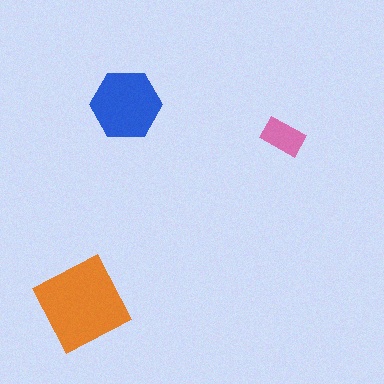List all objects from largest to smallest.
The orange square, the blue hexagon, the pink rectangle.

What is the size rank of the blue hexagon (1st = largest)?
2nd.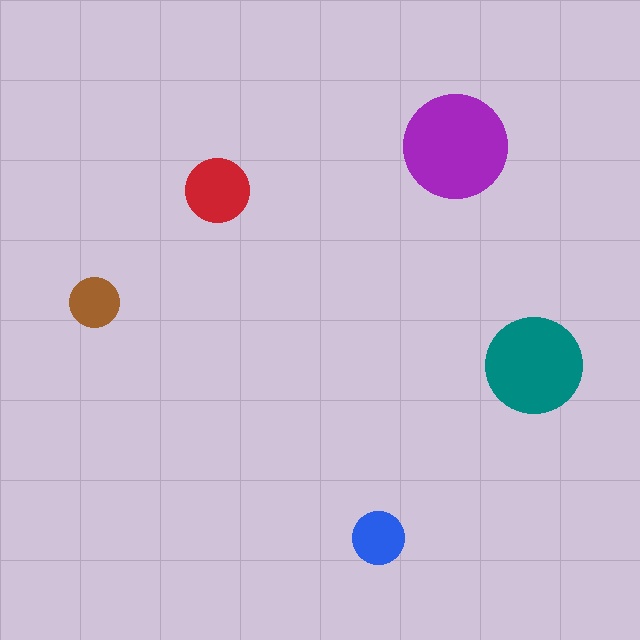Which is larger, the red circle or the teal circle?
The teal one.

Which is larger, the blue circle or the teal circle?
The teal one.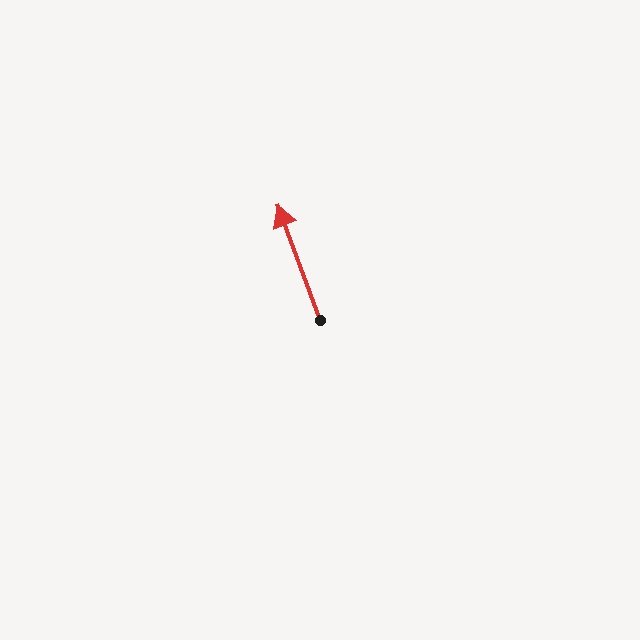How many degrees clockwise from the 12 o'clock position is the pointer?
Approximately 340 degrees.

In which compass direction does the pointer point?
North.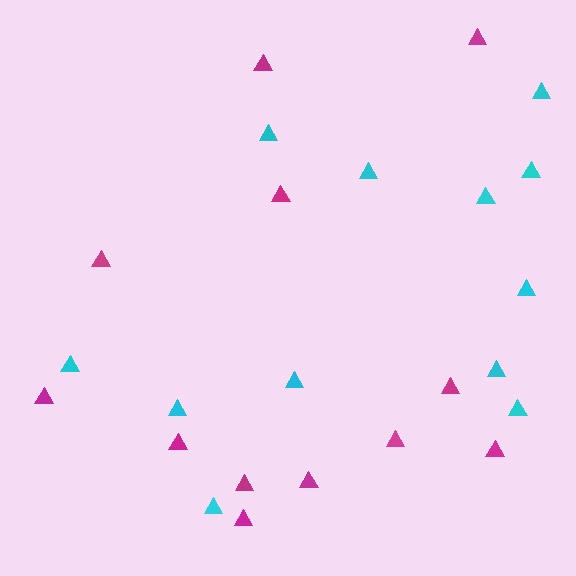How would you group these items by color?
There are 2 groups: one group of cyan triangles (12) and one group of magenta triangles (12).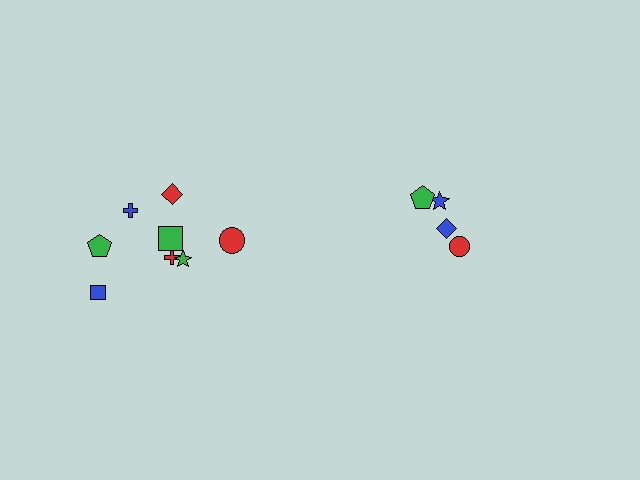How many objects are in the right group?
There are 4 objects.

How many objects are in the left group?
There are 8 objects.